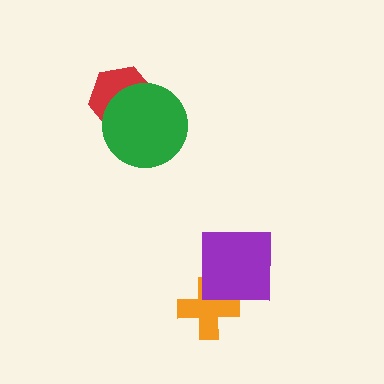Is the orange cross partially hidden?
Yes, it is partially covered by another shape.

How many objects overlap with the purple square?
1 object overlaps with the purple square.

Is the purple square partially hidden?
No, no other shape covers it.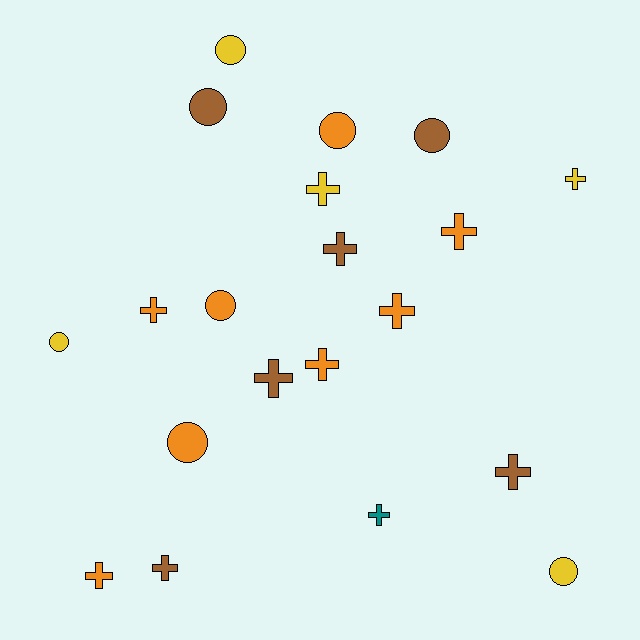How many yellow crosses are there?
There are 2 yellow crosses.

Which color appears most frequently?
Orange, with 8 objects.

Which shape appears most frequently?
Cross, with 12 objects.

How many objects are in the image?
There are 20 objects.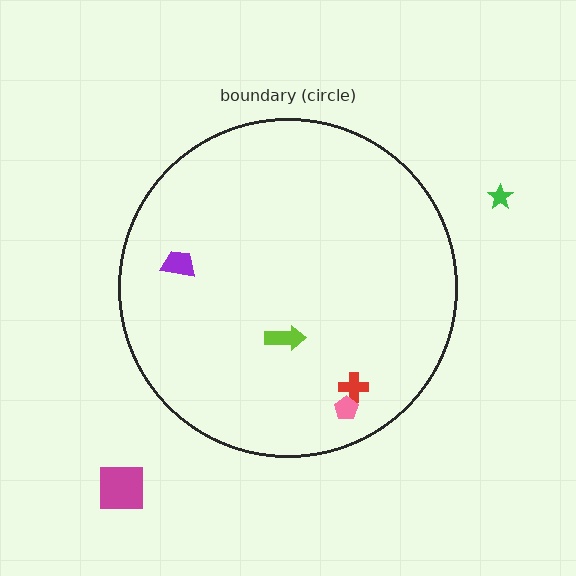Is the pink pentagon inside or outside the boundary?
Inside.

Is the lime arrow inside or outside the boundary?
Inside.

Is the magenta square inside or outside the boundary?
Outside.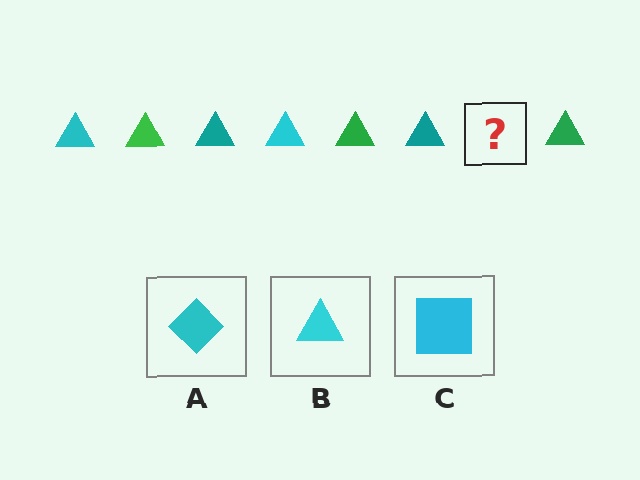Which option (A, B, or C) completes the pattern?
B.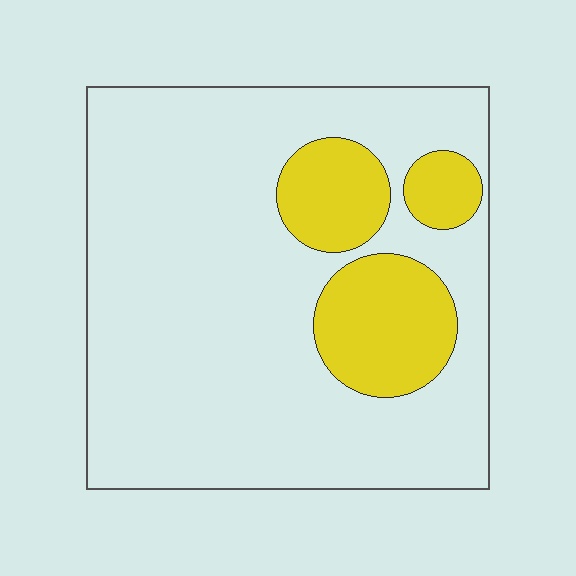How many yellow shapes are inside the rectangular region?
3.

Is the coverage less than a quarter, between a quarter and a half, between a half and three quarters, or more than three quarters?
Less than a quarter.